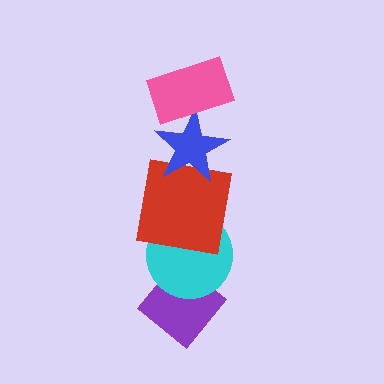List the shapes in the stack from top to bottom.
From top to bottom: the pink rectangle, the blue star, the red square, the cyan circle, the purple diamond.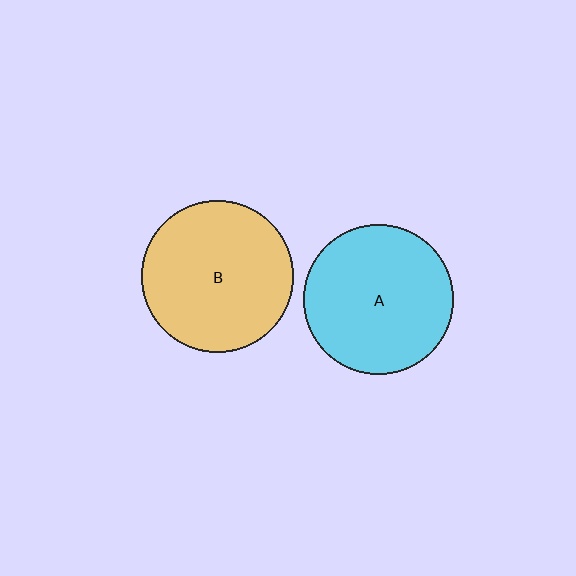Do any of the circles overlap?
No, none of the circles overlap.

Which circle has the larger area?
Circle B (yellow).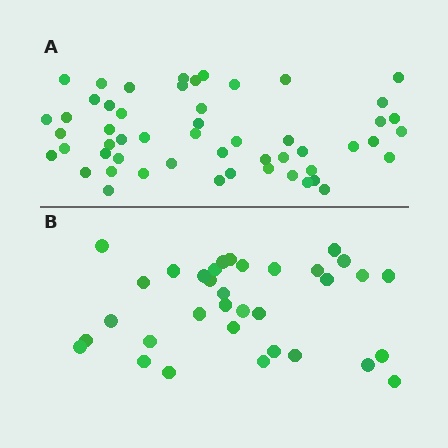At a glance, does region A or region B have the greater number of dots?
Region A (the top region) has more dots.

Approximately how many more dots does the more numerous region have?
Region A has approximately 20 more dots than region B.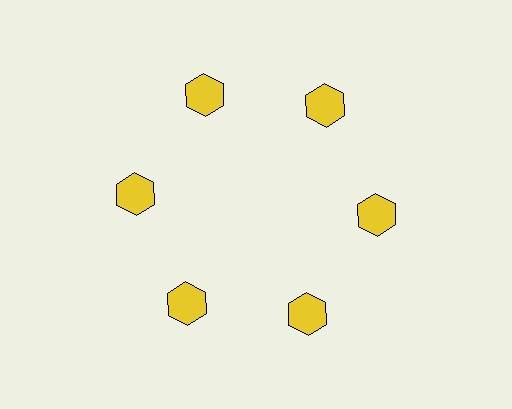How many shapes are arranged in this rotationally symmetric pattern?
There are 6 shapes, arranged in 6 groups of 1.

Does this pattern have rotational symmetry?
Yes, this pattern has 6-fold rotational symmetry. It looks the same after rotating 60 degrees around the center.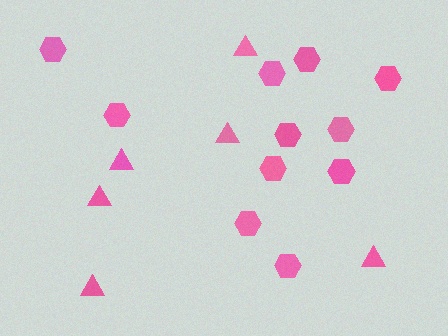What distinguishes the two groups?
There are 2 groups: one group of triangles (6) and one group of hexagons (11).